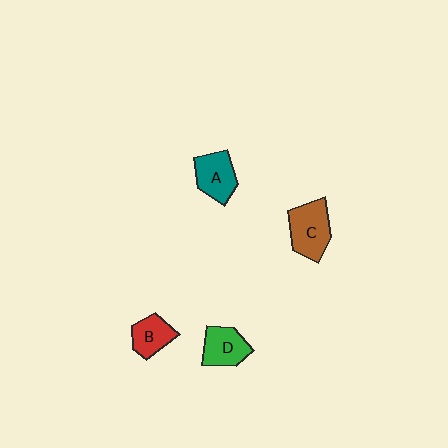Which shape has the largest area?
Shape C (brown).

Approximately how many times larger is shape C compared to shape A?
Approximately 1.2 times.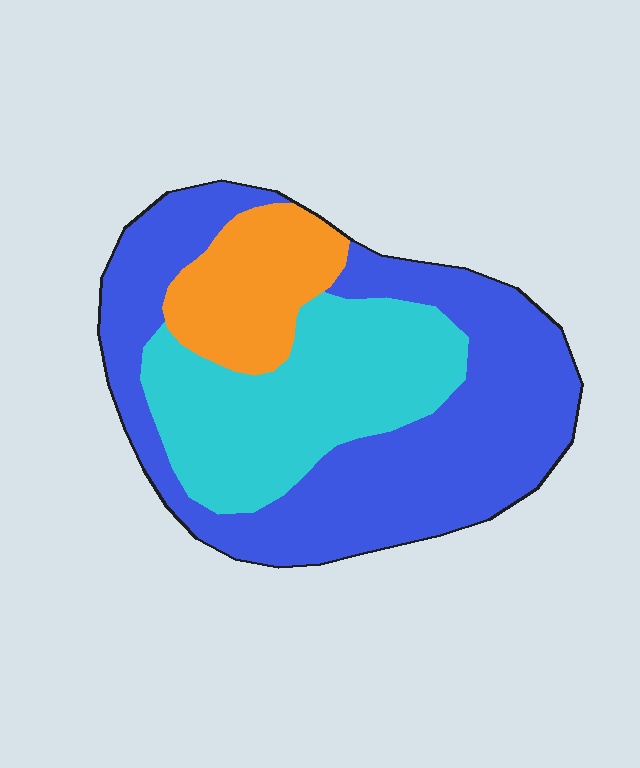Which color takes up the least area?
Orange, at roughly 15%.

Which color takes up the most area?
Blue, at roughly 55%.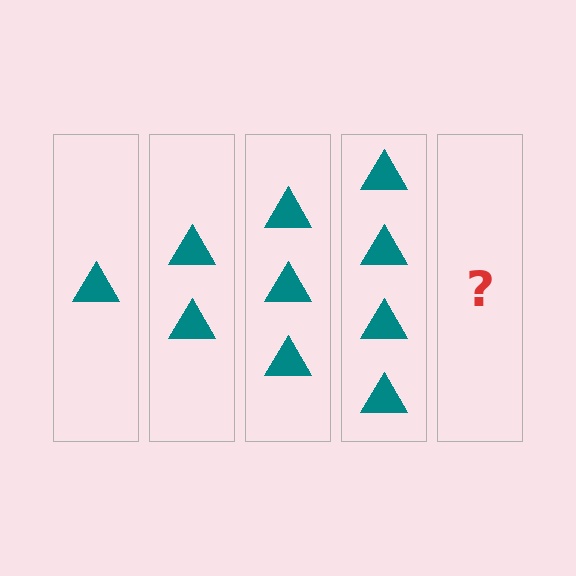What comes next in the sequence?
The next element should be 5 triangles.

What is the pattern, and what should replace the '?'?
The pattern is that each step adds one more triangle. The '?' should be 5 triangles.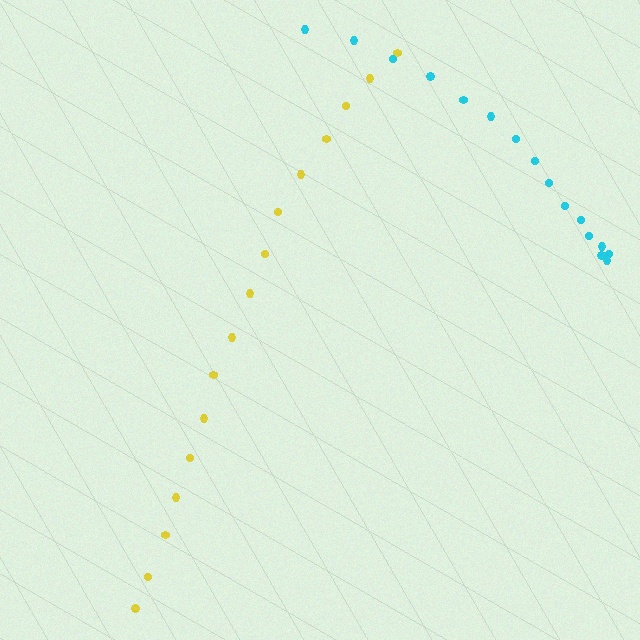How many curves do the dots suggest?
There are 2 distinct paths.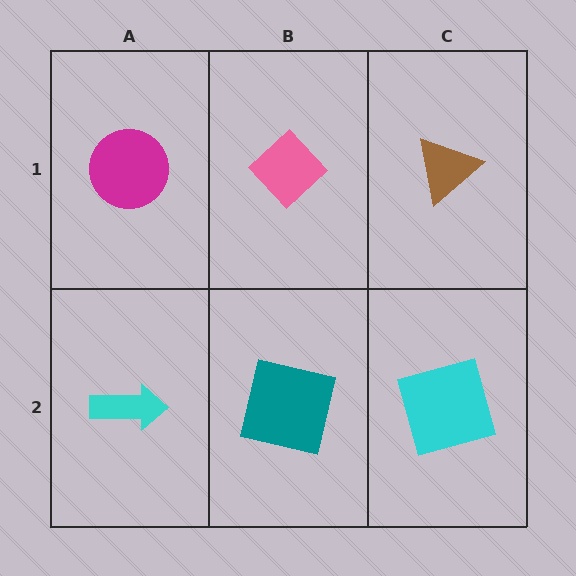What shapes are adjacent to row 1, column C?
A cyan square (row 2, column C), a pink diamond (row 1, column B).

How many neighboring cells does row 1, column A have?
2.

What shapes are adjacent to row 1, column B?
A teal square (row 2, column B), a magenta circle (row 1, column A), a brown triangle (row 1, column C).